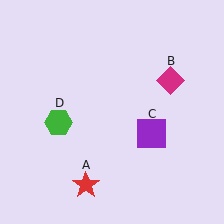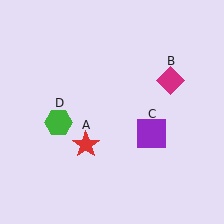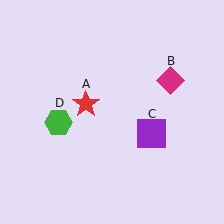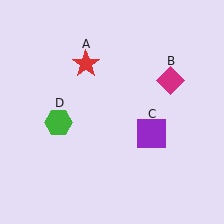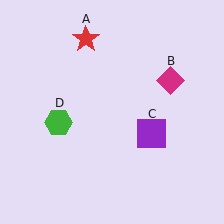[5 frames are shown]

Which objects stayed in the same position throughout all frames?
Magenta diamond (object B) and purple square (object C) and green hexagon (object D) remained stationary.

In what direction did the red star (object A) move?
The red star (object A) moved up.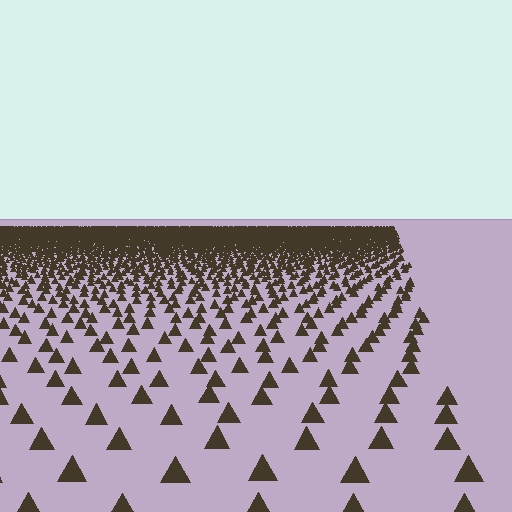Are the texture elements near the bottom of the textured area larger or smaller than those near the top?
Larger. Near the bottom, elements are closer to the viewer and appear at a bigger on-screen size.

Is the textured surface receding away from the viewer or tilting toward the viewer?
The surface is receding away from the viewer. Texture elements get smaller and denser toward the top.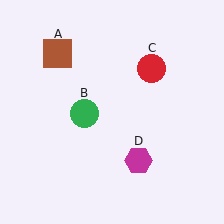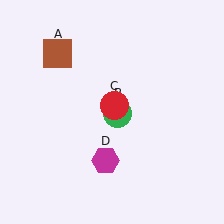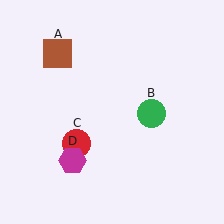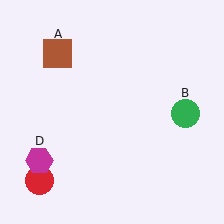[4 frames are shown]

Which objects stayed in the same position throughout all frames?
Brown square (object A) remained stationary.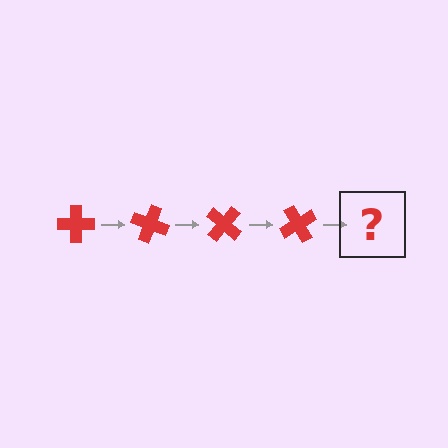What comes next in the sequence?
The next element should be a red cross rotated 80 degrees.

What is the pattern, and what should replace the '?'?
The pattern is that the cross rotates 20 degrees each step. The '?' should be a red cross rotated 80 degrees.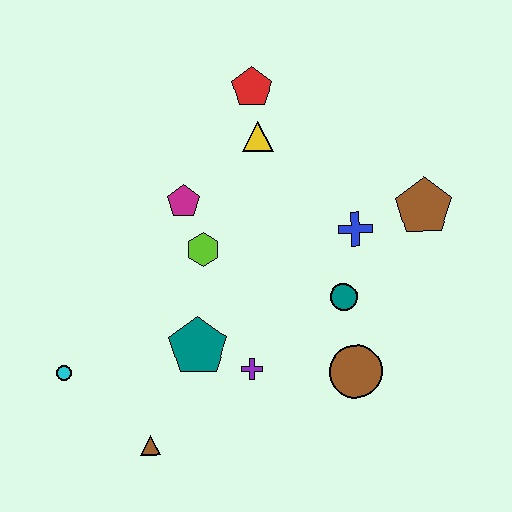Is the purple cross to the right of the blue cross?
No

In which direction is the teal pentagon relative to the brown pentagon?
The teal pentagon is to the left of the brown pentagon.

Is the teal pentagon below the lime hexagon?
Yes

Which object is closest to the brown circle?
The teal circle is closest to the brown circle.